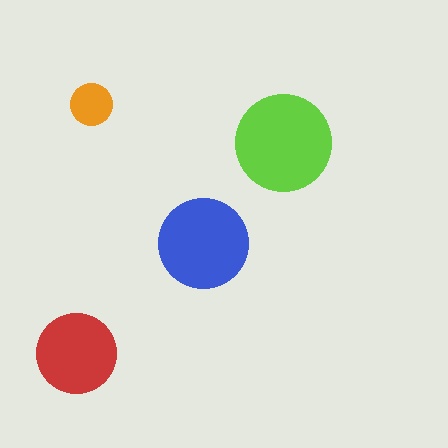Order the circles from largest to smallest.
the lime one, the blue one, the red one, the orange one.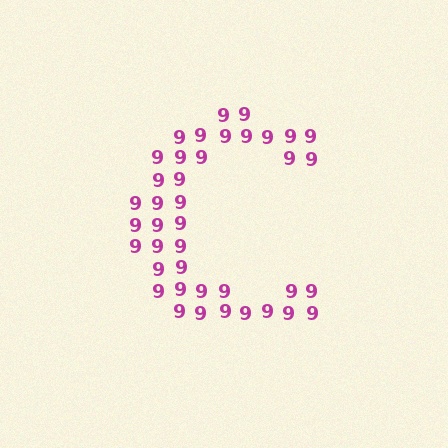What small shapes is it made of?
It is made of small digit 9's.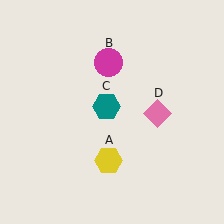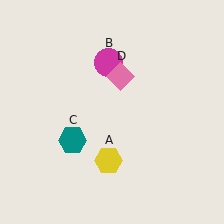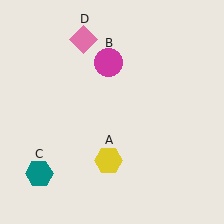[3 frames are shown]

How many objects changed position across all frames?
2 objects changed position: teal hexagon (object C), pink diamond (object D).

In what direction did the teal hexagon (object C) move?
The teal hexagon (object C) moved down and to the left.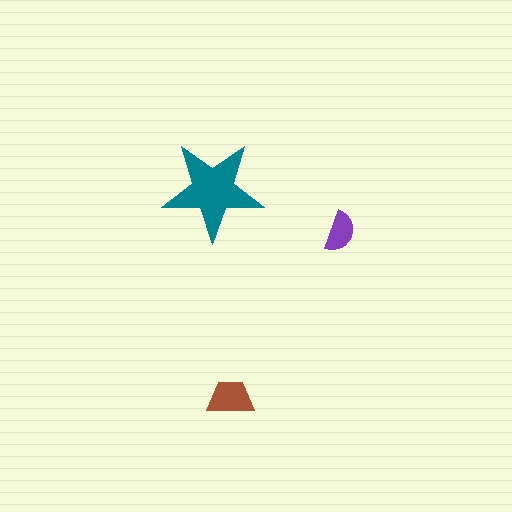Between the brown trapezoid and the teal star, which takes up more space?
The teal star.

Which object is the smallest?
The purple semicircle.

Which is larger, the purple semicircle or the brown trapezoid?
The brown trapezoid.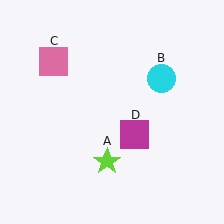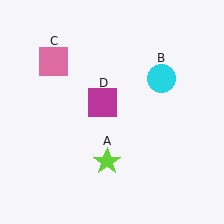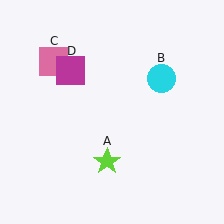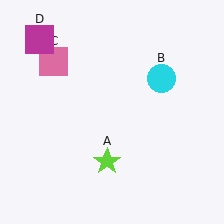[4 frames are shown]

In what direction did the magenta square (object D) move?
The magenta square (object D) moved up and to the left.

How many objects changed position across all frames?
1 object changed position: magenta square (object D).